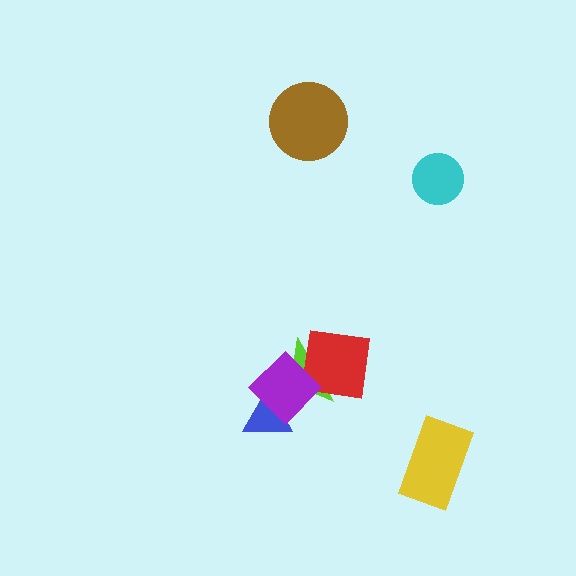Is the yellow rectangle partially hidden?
No, no other shape covers it.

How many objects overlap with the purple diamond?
3 objects overlap with the purple diamond.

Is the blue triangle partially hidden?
Yes, it is partially covered by another shape.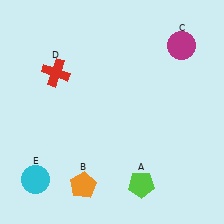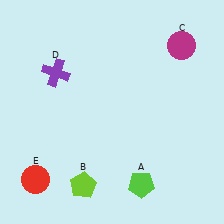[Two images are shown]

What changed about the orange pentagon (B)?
In Image 1, B is orange. In Image 2, it changed to lime.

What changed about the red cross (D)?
In Image 1, D is red. In Image 2, it changed to purple.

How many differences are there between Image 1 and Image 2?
There are 3 differences between the two images.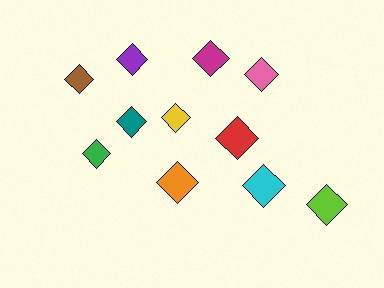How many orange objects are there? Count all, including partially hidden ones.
There is 1 orange object.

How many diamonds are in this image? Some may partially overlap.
There are 11 diamonds.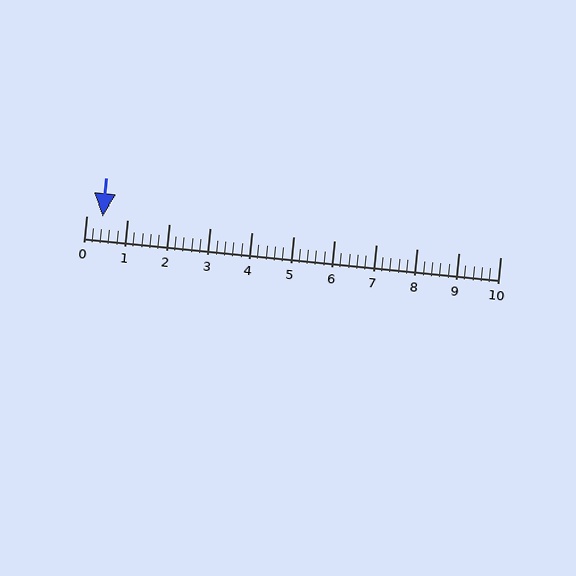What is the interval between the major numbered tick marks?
The major tick marks are spaced 1 units apart.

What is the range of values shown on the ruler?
The ruler shows values from 0 to 10.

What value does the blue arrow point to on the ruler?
The blue arrow points to approximately 0.4.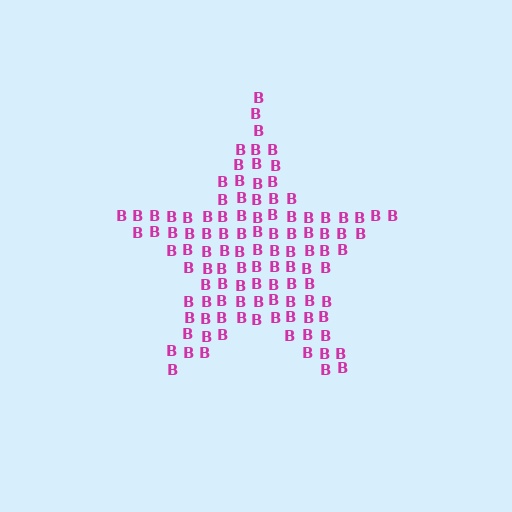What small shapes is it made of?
It is made of small letter B's.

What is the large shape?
The large shape is a star.